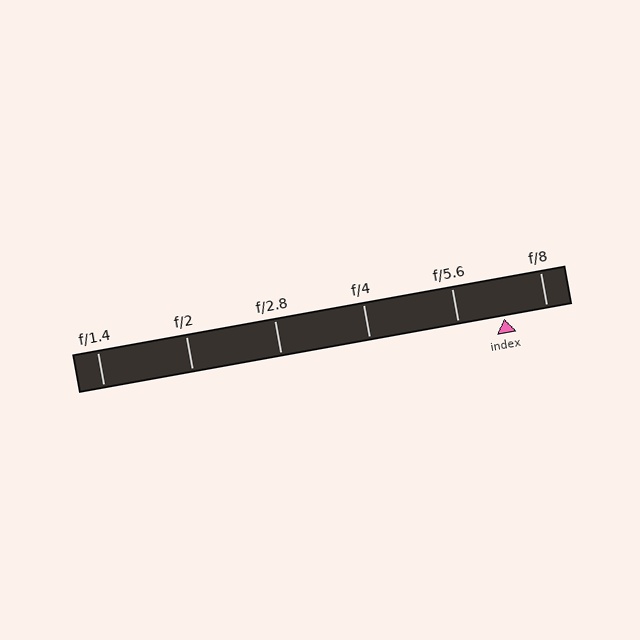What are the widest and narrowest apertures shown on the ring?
The widest aperture shown is f/1.4 and the narrowest is f/8.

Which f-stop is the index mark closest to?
The index mark is closest to f/8.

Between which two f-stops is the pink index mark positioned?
The index mark is between f/5.6 and f/8.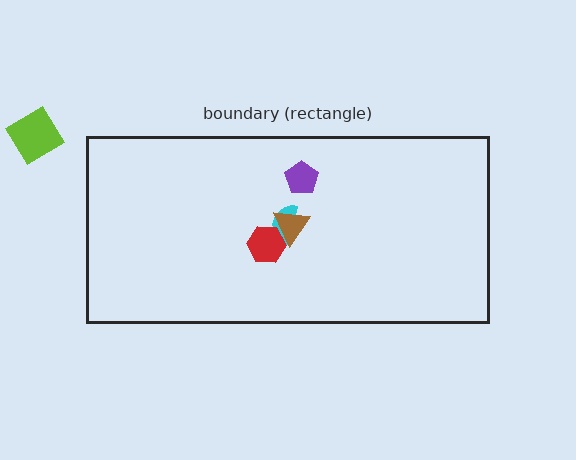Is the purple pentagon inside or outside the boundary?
Inside.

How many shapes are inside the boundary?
4 inside, 1 outside.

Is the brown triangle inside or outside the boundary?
Inside.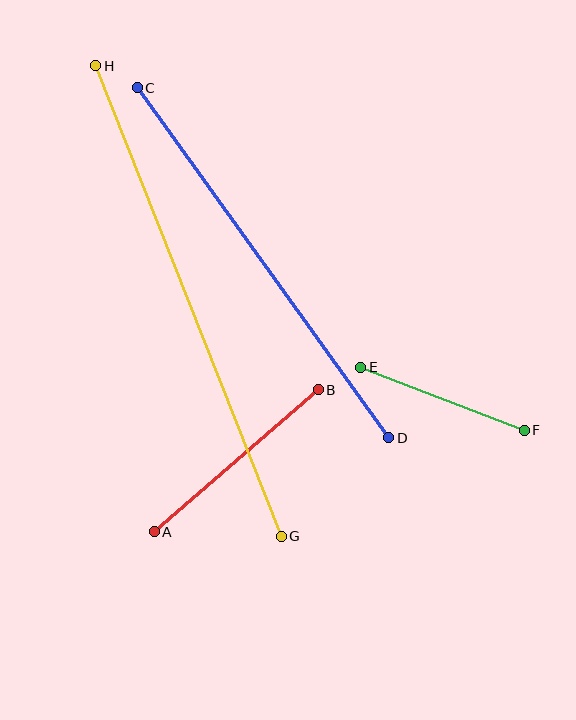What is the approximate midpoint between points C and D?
The midpoint is at approximately (263, 263) pixels.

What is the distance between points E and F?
The distance is approximately 176 pixels.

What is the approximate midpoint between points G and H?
The midpoint is at approximately (189, 301) pixels.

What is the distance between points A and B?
The distance is approximately 217 pixels.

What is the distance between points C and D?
The distance is approximately 431 pixels.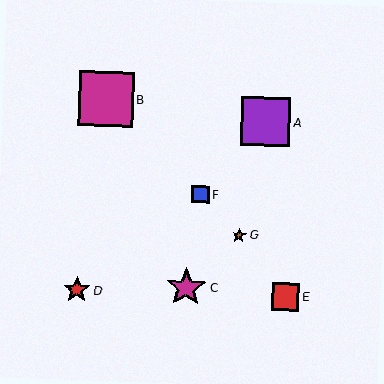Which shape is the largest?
The magenta square (labeled B) is the largest.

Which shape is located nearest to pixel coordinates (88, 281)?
The red star (labeled D) at (77, 290) is nearest to that location.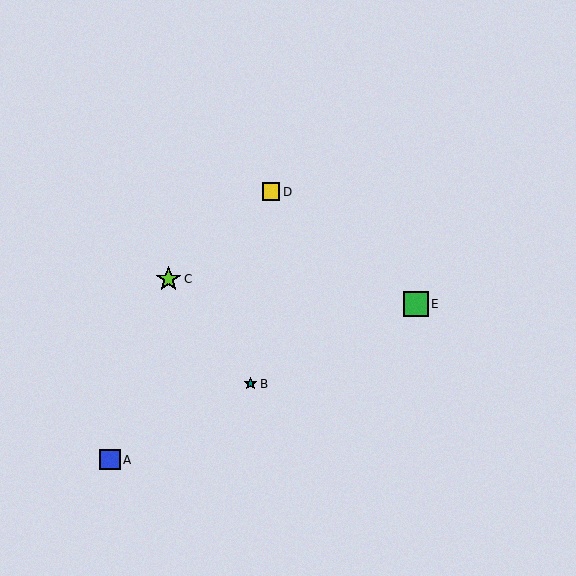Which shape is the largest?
The lime star (labeled C) is the largest.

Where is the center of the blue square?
The center of the blue square is at (110, 460).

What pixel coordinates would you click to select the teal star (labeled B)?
Click at (250, 384) to select the teal star B.